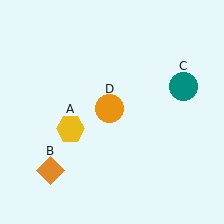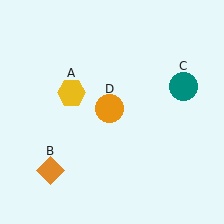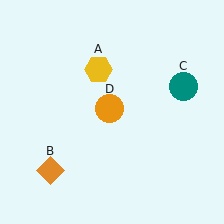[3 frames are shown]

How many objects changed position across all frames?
1 object changed position: yellow hexagon (object A).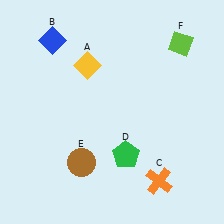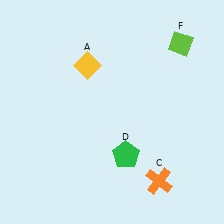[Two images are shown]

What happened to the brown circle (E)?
The brown circle (E) was removed in Image 2. It was in the bottom-left area of Image 1.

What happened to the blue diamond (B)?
The blue diamond (B) was removed in Image 2. It was in the top-left area of Image 1.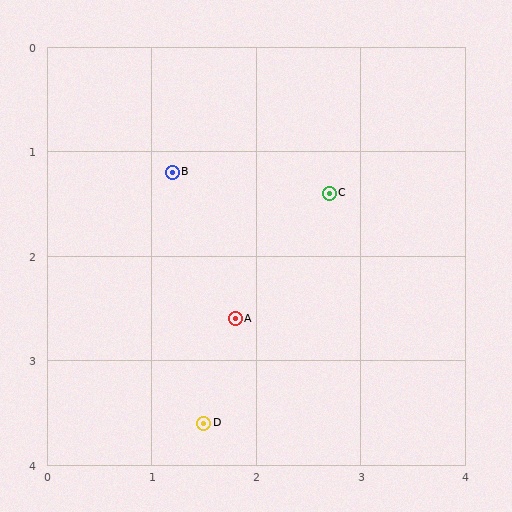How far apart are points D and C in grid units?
Points D and C are about 2.5 grid units apart.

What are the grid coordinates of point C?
Point C is at approximately (2.7, 1.4).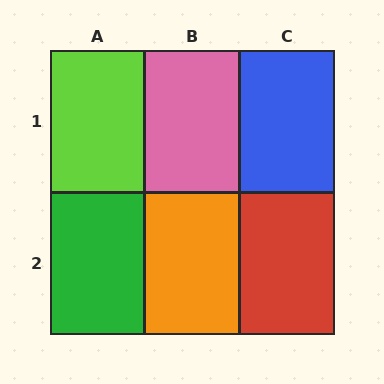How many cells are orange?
1 cell is orange.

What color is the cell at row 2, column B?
Orange.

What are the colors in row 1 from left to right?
Lime, pink, blue.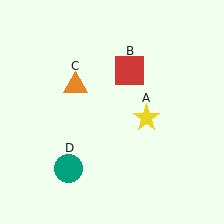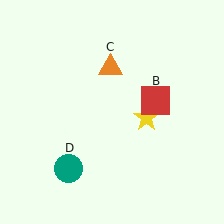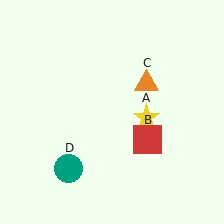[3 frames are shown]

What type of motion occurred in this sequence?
The red square (object B), orange triangle (object C) rotated clockwise around the center of the scene.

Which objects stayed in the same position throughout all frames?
Yellow star (object A) and teal circle (object D) remained stationary.